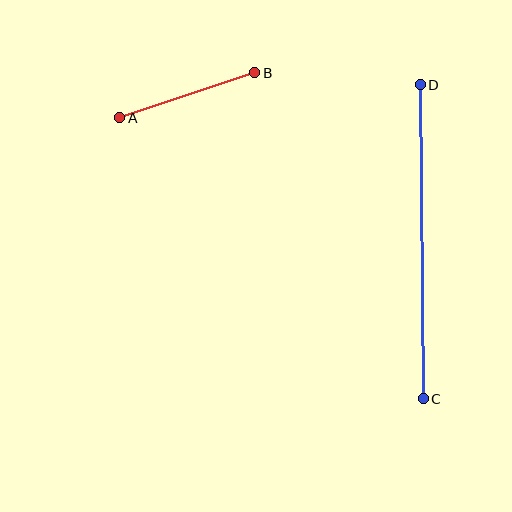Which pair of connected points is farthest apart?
Points C and D are farthest apart.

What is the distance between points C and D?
The distance is approximately 314 pixels.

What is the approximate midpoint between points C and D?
The midpoint is at approximately (422, 242) pixels.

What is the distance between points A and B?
The distance is approximately 142 pixels.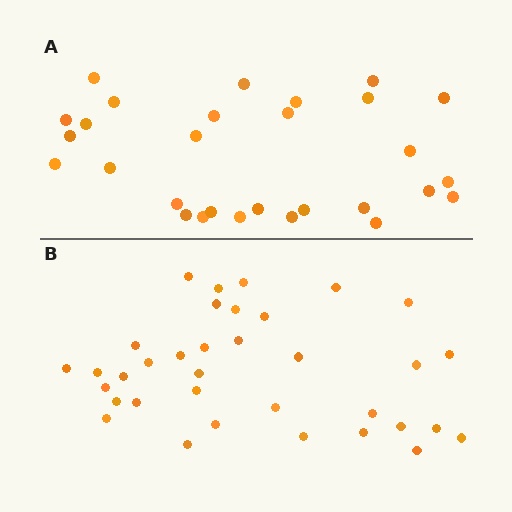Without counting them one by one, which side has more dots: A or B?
Region B (the bottom region) has more dots.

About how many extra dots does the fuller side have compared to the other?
Region B has about 6 more dots than region A.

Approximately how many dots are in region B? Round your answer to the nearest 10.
About 40 dots. (The exact count is 35, which rounds to 40.)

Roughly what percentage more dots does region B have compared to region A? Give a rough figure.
About 20% more.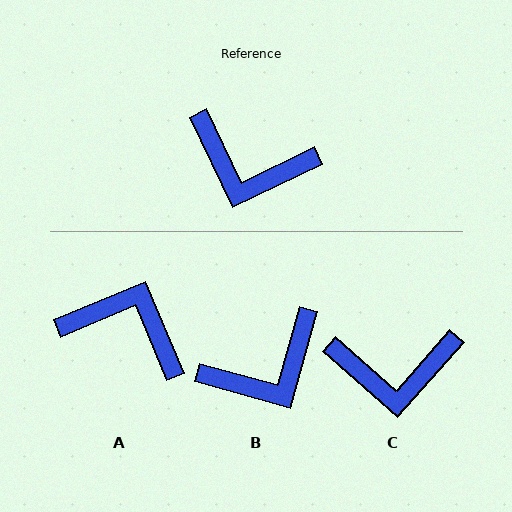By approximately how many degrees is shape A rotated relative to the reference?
Approximately 177 degrees counter-clockwise.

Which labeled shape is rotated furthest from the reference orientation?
A, about 177 degrees away.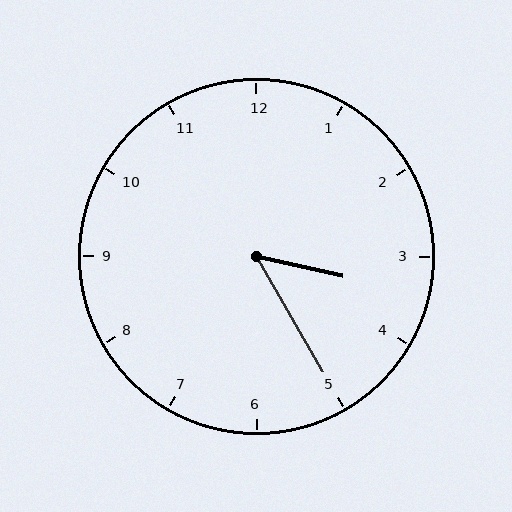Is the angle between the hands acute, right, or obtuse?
It is acute.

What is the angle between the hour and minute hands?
Approximately 48 degrees.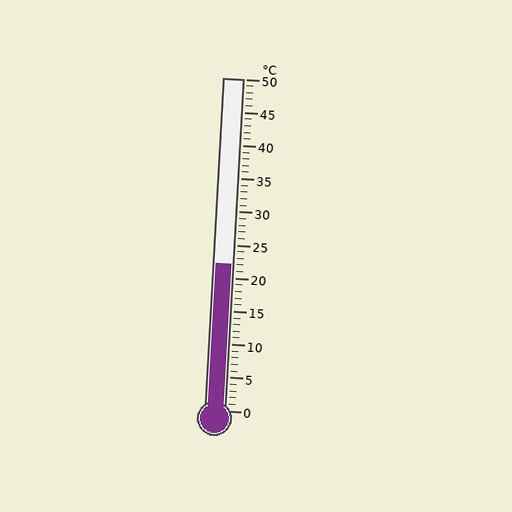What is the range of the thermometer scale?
The thermometer scale ranges from 0°C to 50°C.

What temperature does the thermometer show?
The thermometer shows approximately 22°C.